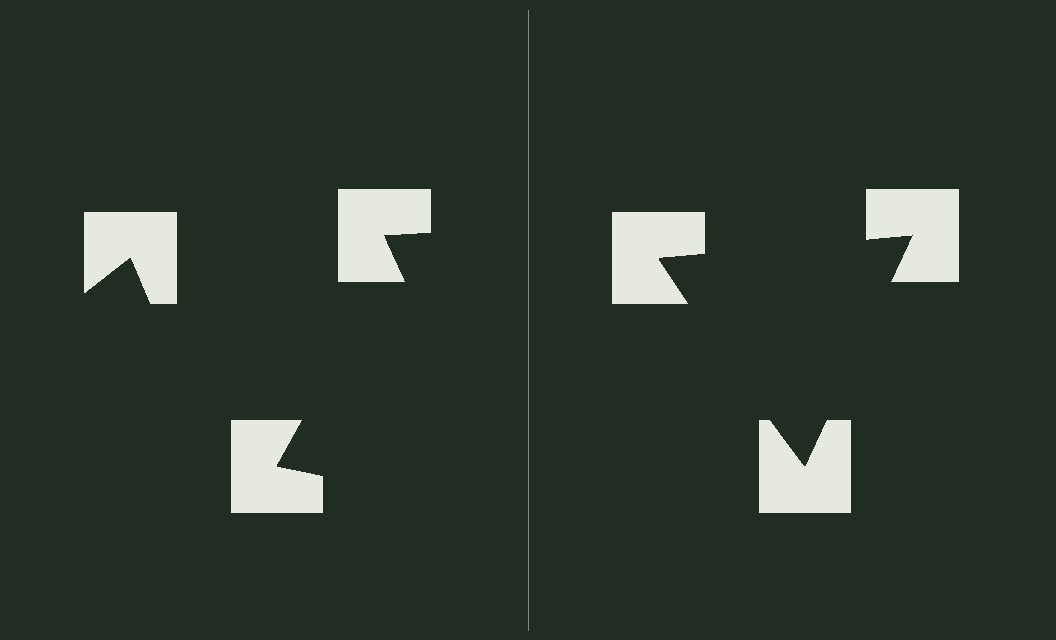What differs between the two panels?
The notched squares are positioned identically on both sides; only the wedge orientations differ. On the right they align to a triangle; on the left they are misaligned.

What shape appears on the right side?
An illusory triangle.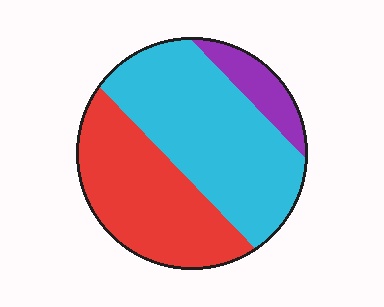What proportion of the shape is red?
Red takes up about two fifths (2/5) of the shape.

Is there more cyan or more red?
Cyan.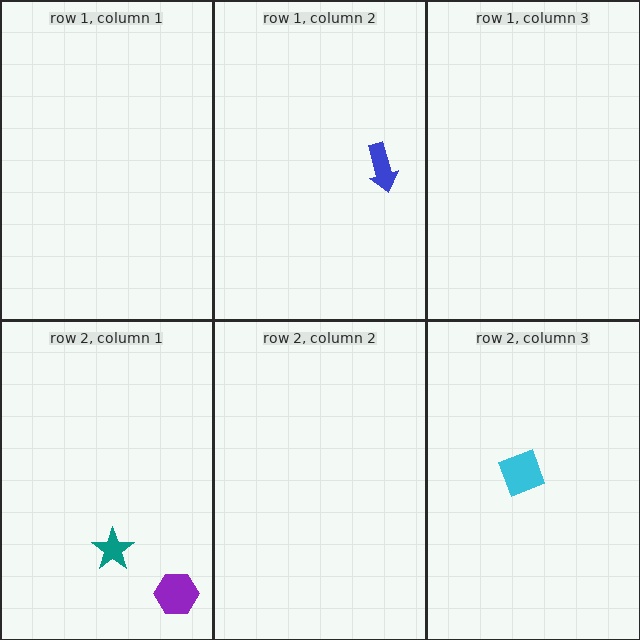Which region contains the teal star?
The row 2, column 1 region.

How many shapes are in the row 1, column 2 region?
1.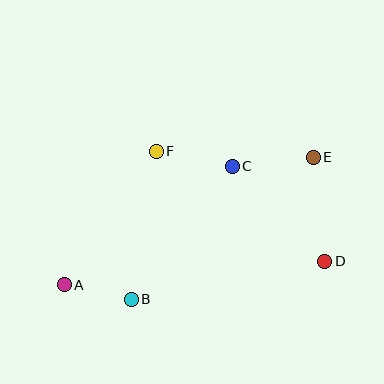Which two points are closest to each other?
Points A and B are closest to each other.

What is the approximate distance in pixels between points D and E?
The distance between D and E is approximately 105 pixels.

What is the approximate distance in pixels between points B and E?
The distance between B and E is approximately 231 pixels.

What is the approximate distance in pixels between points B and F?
The distance between B and F is approximately 150 pixels.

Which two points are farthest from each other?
Points A and E are farthest from each other.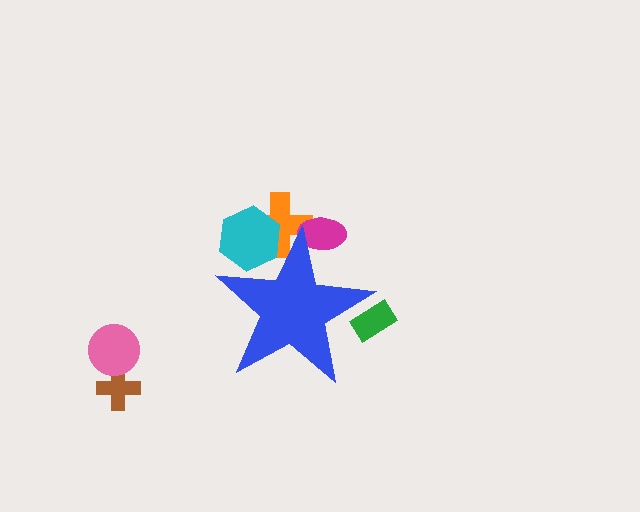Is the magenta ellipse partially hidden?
Yes, the magenta ellipse is partially hidden behind the blue star.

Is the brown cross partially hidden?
No, the brown cross is fully visible.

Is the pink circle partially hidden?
No, the pink circle is fully visible.